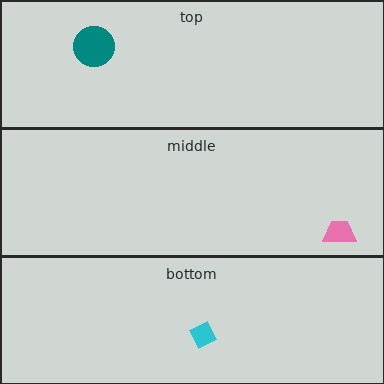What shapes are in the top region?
The teal circle.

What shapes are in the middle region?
The pink trapezoid.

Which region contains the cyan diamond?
The bottom region.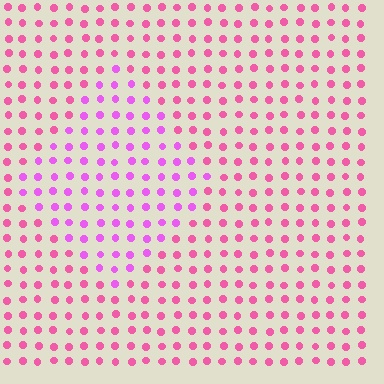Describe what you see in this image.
The image is filled with small pink elements in a uniform arrangement. A diamond-shaped region is visible where the elements are tinted to a slightly different hue, forming a subtle color boundary.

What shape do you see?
I see a diamond.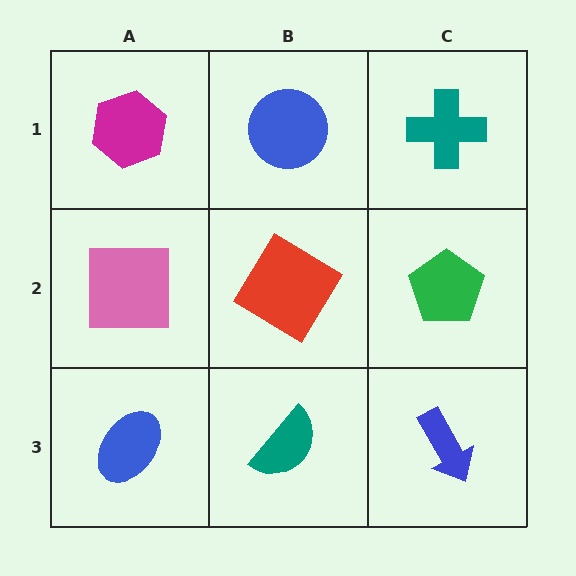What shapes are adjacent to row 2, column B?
A blue circle (row 1, column B), a teal semicircle (row 3, column B), a pink square (row 2, column A), a green pentagon (row 2, column C).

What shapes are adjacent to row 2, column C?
A teal cross (row 1, column C), a blue arrow (row 3, column C), a red diamond (row 2, column B).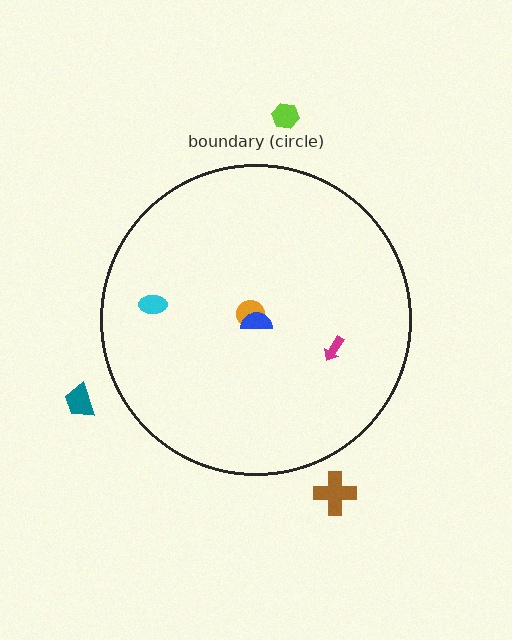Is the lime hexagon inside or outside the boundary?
Outside.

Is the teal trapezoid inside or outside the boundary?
Outside.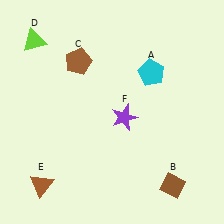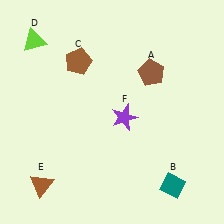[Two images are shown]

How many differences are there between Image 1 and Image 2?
There are 2 differences between the two images.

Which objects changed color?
A changed from cyan to brown. B changed from brown to teal.